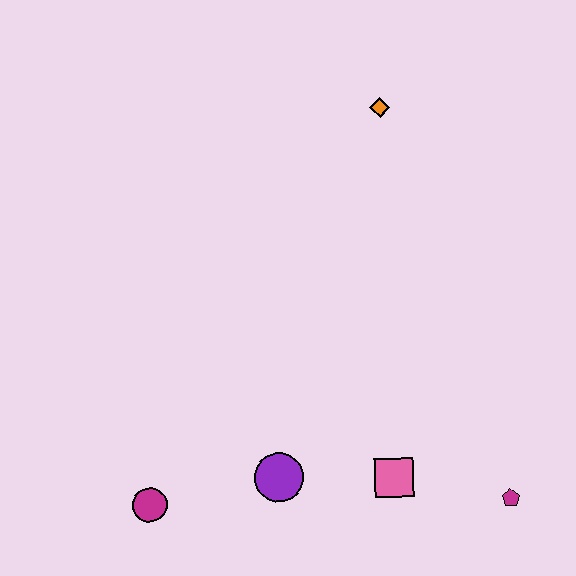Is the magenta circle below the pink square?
Yes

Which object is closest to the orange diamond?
The pink square is closest to the orange diamond.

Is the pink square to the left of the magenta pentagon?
Yes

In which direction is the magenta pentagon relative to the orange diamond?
The magenta pentagon is below the orange diamond.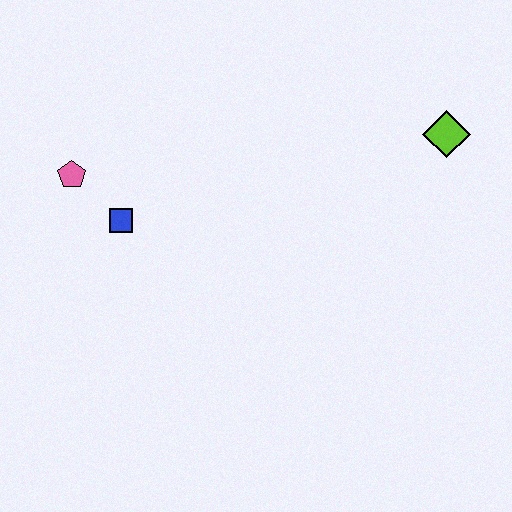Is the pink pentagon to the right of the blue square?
No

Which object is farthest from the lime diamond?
The pink pentagon is farthest from the lime diamond.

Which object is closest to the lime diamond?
The blue square is closest to the lime diamond.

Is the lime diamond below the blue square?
No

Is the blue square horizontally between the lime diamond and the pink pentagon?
Yes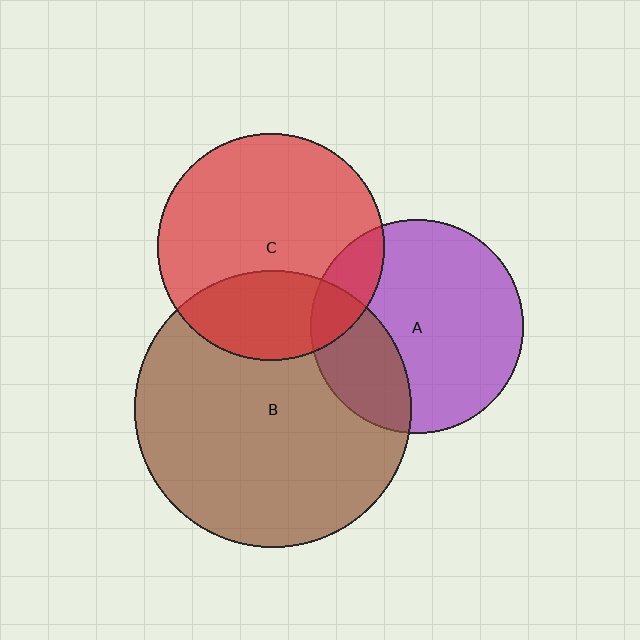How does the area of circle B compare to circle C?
Approximately 1.5 times.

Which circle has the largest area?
Circle B (brown).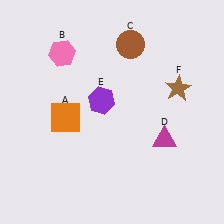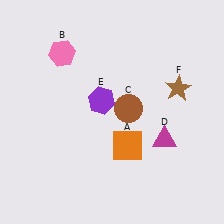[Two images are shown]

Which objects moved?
The objects that moved are: the orange square (A), the brown circle (C).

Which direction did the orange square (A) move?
The orange square (A) moved right.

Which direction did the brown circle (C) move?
The brown circle (C) moved down.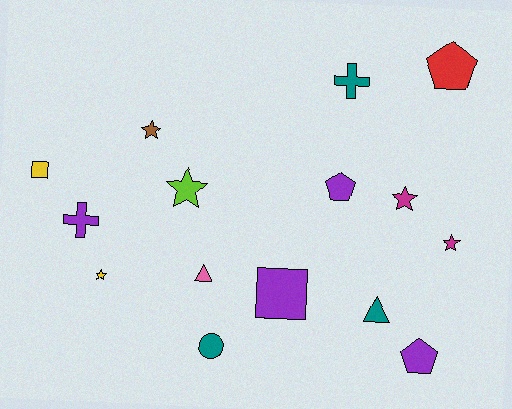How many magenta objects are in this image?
There are 2 magenta objects.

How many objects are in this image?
There are 15 objects.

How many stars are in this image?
There are 5 stars.